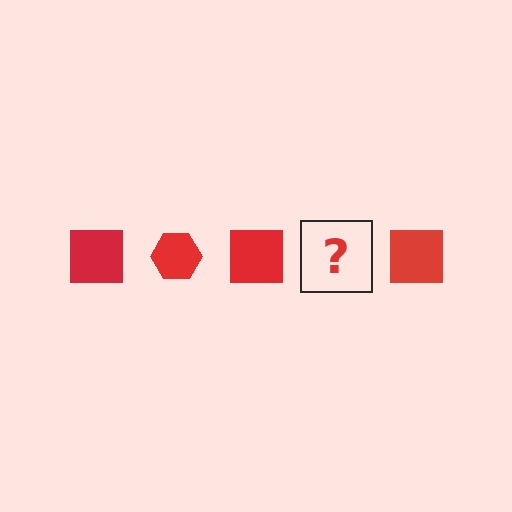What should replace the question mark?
The question mark should be replaced with a red hexagon.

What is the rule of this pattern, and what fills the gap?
The rule is that the pattern cycles through square, hexagon shapes in red. The gap should be filled with a red hexagon.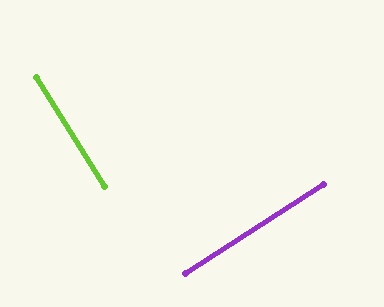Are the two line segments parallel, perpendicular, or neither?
Perpendicular — they meet at approximately 89°.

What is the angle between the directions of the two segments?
Approximately 89 degrees.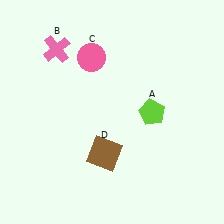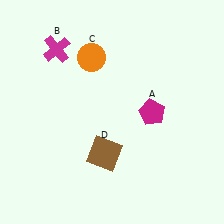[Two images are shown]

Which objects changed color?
A changed from lime to magenta. B changed from pink to magenta. C changed from pink to orange.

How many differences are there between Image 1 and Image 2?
There are 3 differences between the two images.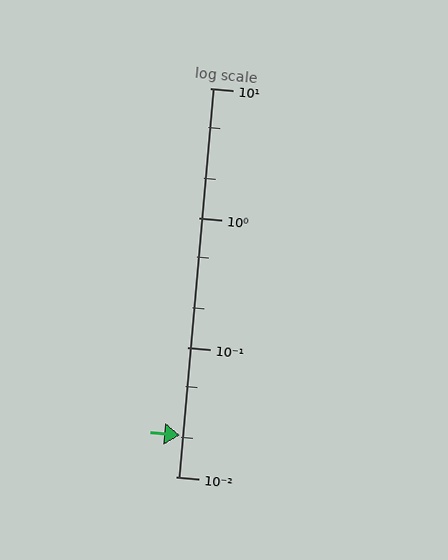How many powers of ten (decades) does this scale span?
The scale spans 3 decades, from 0.01 to 10.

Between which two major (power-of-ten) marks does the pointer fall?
The pointer is between 0.01 and 0.1.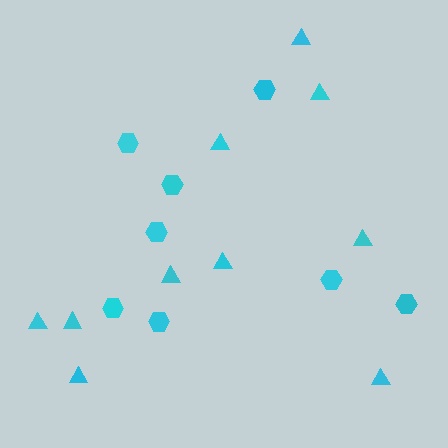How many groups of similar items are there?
There are 2 groups: one group of triangles (10) and one group of hexagons (8).